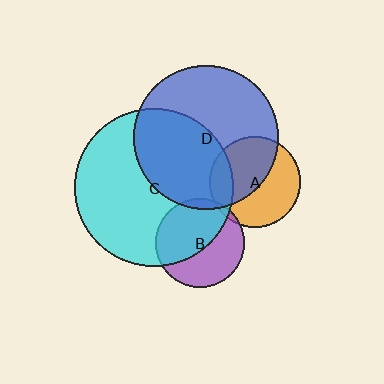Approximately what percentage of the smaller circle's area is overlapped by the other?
Approximately 50%.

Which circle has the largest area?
Circle C (cyan).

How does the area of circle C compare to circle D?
Approximately 1.2 times.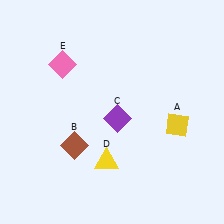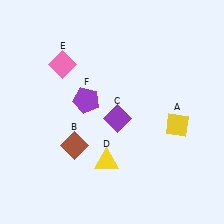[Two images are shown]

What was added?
A purple pentagon (F) was added in Image 2.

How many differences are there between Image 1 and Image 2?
There is 1 difference between the two images.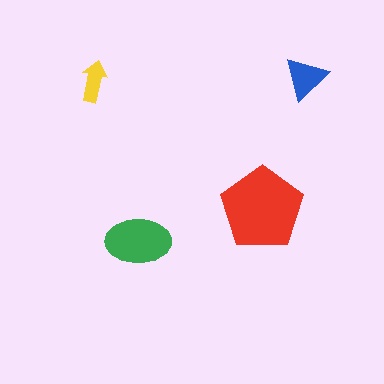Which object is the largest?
The red pentagon.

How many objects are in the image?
There are 4 objects in the image.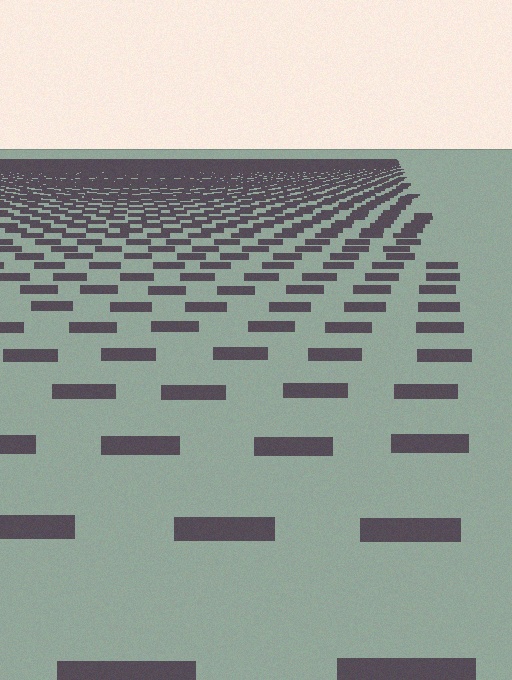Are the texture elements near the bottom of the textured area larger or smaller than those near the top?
Larger. Near the bottom, elements are closer to the viewer and appear at a bigger on-screen size.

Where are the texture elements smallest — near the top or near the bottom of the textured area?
Near the top.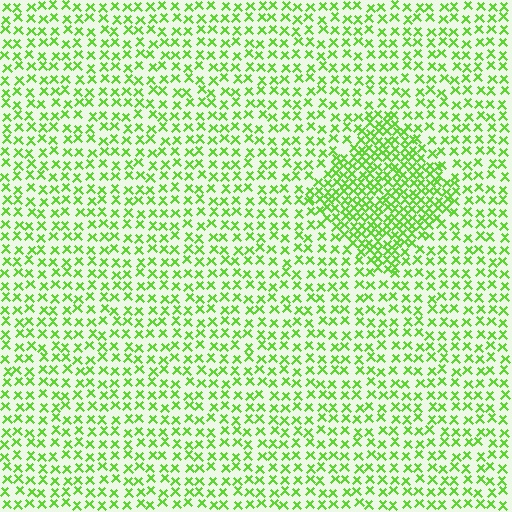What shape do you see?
I see a diamond.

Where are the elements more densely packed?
The elements are more densely packed inside the diamond boundary.